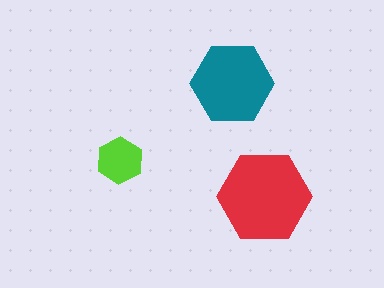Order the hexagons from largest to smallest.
the red one, the teal one, the lime one.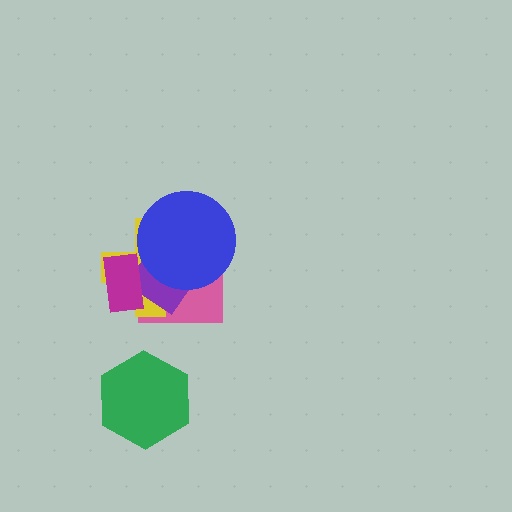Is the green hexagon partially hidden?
No, no other shape covers it.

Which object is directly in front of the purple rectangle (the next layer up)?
The blue circle is directly in front of the purple rectangle.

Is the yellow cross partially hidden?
Yes, it is partially covered by another shape.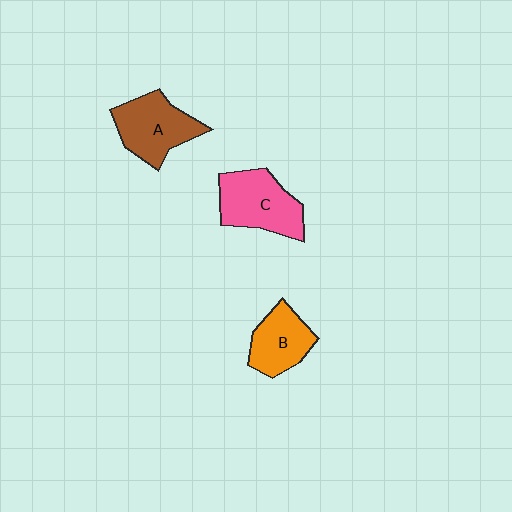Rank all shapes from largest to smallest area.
From largest to smallest: C (pink), A (brown), B (orange).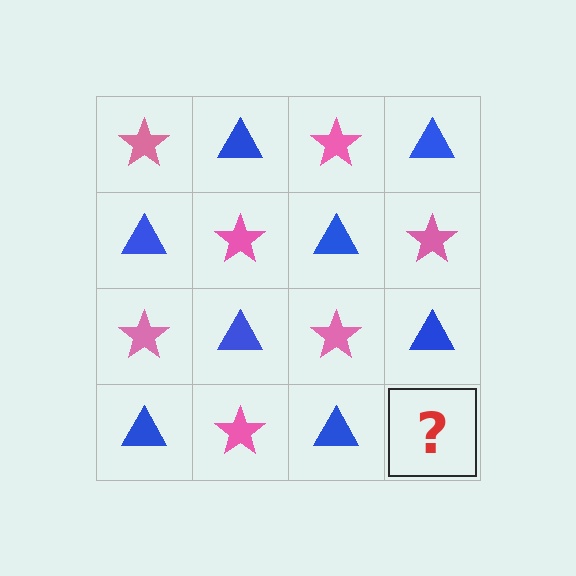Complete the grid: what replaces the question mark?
The question mark should be replaced with a pink star.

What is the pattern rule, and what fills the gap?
The rule is that it alternates pink star and blue triangle in a checkerboard pattern. The gap should be filled with a pink star.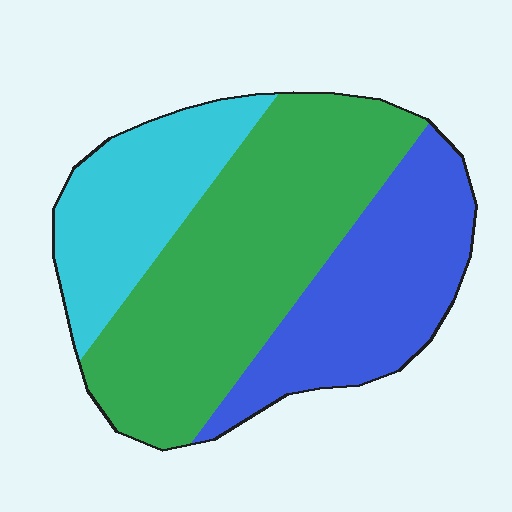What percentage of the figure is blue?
Blue covers 30% of the figure.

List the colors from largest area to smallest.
From largest to smallest: green, blue, cyan.